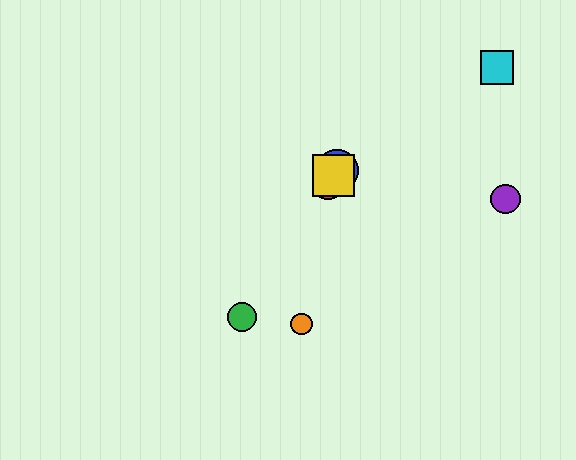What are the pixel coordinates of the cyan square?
The cyan square is at (497, 67).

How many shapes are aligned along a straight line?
4 shapes (the red circle, the blue circle, the green circle, the yellow square) are aligned along a straight line.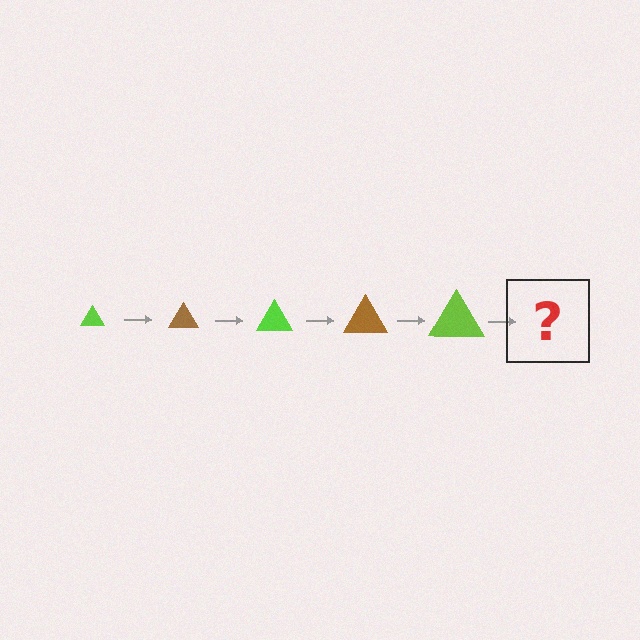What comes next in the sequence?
The next element should be a brown triangle, larger than the previous one.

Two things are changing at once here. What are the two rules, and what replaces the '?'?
The two rules are that the triangle grows larger each step and the color cycles through lime and brown. The '?' should be a brown triangle, larger than the previous one.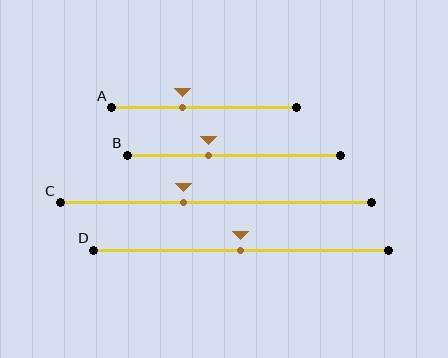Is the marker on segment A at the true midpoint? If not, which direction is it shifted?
No, the marker on segment A is shifted to the left by about 11% of the segment length.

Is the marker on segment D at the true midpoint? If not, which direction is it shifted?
Yes, the marker on segment D is at the true midpoint.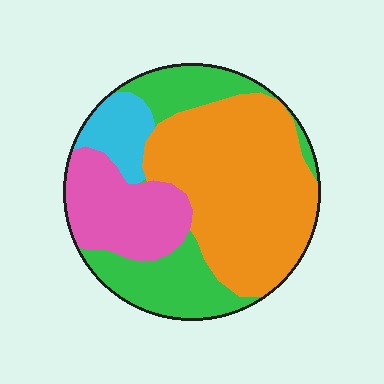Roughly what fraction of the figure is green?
Green takes up about one quarter (1/4) of the figure.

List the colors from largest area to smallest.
From largest to smallest: orange, green, pink, cyan.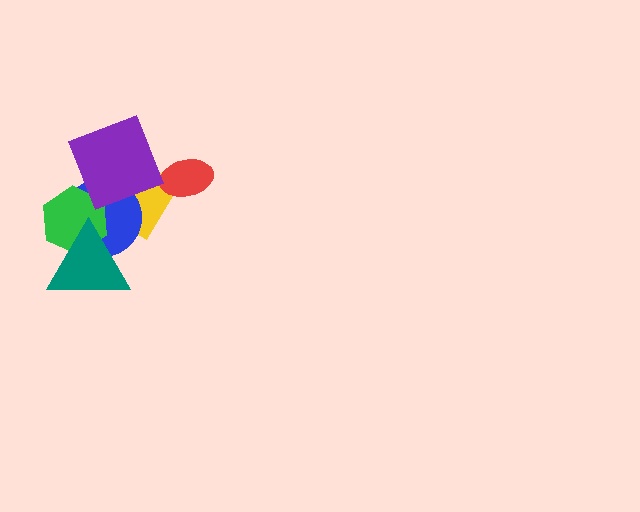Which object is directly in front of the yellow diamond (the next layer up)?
The red ellipse is directly in front of the yellow diamond.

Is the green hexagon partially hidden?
Yes, it is partially covered by another shape.